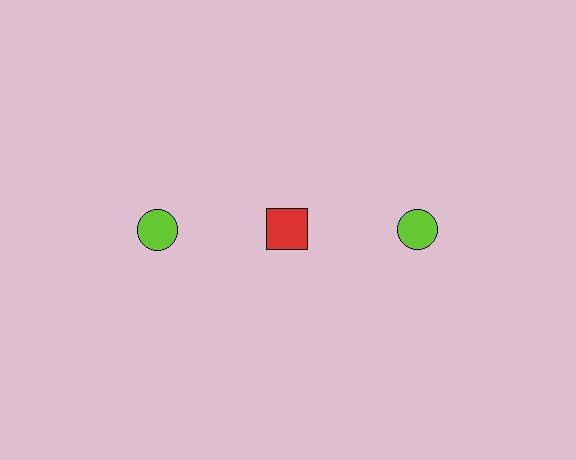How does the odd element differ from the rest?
It differs in both color (red instead of lime) and shape (square instead of circle).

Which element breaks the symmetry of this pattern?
The red square in the top row, second from left column breaks the symmetry. All other shapes are lime circles.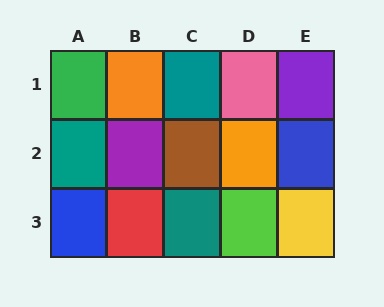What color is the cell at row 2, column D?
Orange.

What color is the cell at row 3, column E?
Yellow.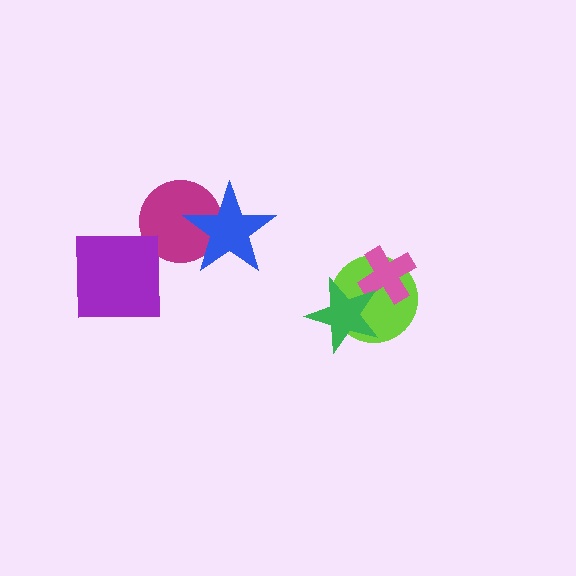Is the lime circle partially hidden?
Yes, it is partially covered by another shape.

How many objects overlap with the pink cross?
2 objects overlap with the pink cross.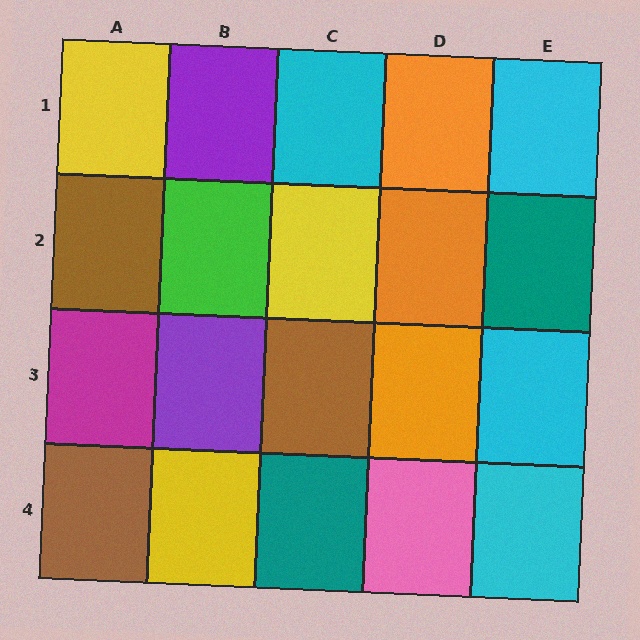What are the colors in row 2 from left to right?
Brown, green, yellow, orange, teal.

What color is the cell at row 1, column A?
Yellow.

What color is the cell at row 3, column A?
Magenta.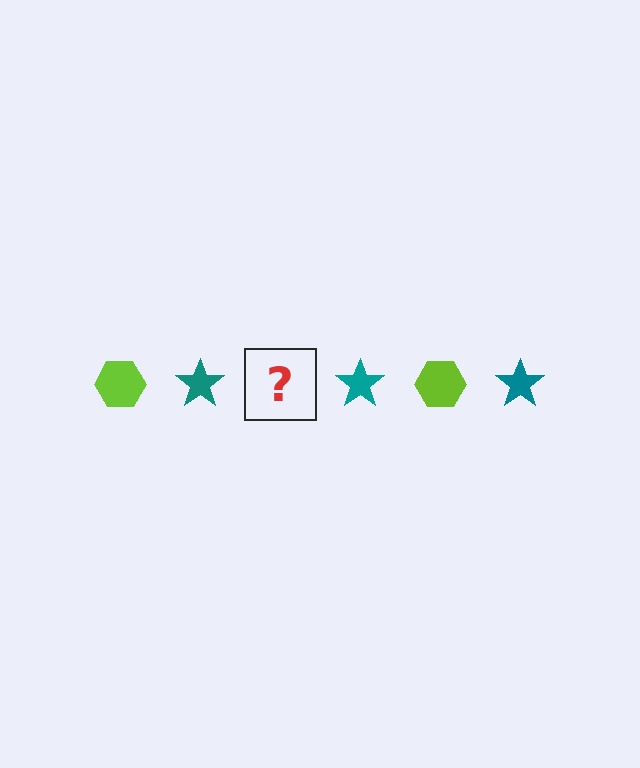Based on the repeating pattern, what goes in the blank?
The blank should be a lime hexagon.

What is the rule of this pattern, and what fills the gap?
The rule is that the pattern alternates between lime hexagon and teal star. The gap should be filled with a lime hexagon.